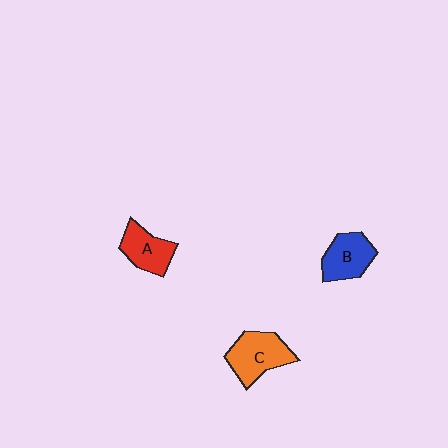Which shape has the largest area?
Shape C (orange).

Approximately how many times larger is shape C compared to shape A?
Approximately 1.3 times.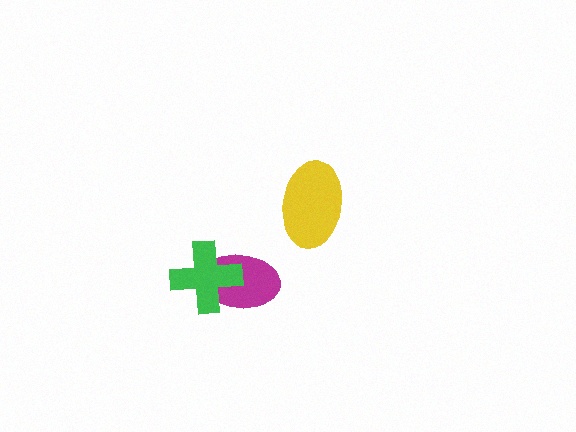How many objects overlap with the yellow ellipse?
0 objects overlap with the yellow ellipse.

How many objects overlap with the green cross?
1 object overlaps with the green cross.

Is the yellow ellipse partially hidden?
No, no other shape covers it.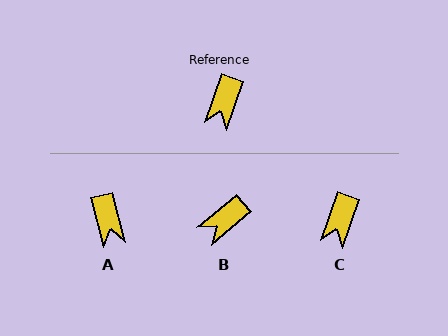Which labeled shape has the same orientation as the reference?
C.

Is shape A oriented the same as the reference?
No, it is off by about 34 degrees.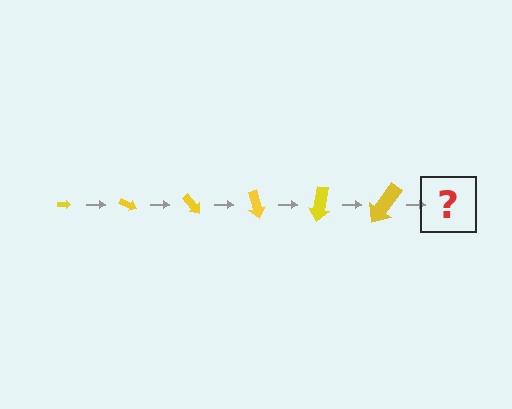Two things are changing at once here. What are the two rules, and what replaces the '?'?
The two rules are that the arrow grows larger each step and it rotates 25 degrees each step. The '?' should be an arrow, larger than the previous one and rotated 150 degrees from the start.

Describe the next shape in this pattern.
It should be an arrow, larger than the previous one and rotated 150 degrees from the start.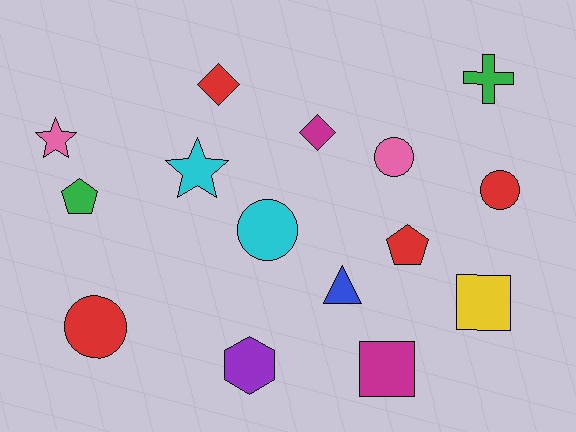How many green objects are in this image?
There are 2 green objects.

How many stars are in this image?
There are 2 stars.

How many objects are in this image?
There are 15 objects.